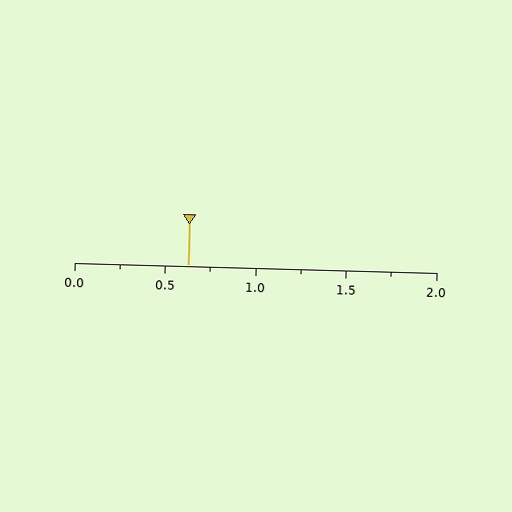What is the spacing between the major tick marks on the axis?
The major ticks are spaced 0.5 apart.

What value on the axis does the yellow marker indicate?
The marker indicates approximately 0.62.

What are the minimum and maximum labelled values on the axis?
The axis runs from 0.0 to 2.0.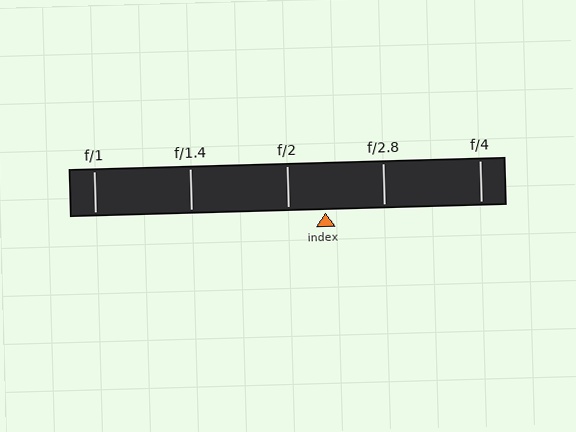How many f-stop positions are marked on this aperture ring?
There are 5 f-stop positions marked.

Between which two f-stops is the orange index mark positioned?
The index mark is between f/2 and f/2.8.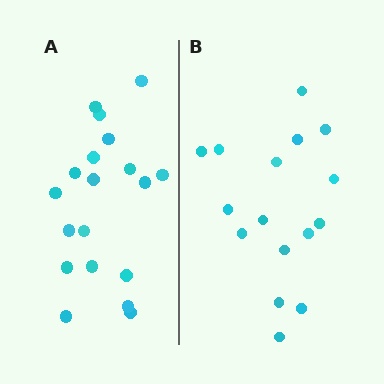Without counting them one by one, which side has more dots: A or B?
Region A (the left region) has more dots.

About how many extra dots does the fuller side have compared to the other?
Region A has just a few more — roughly 2 or 3 more dots than region B.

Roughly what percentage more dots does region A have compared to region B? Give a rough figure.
About 20% more.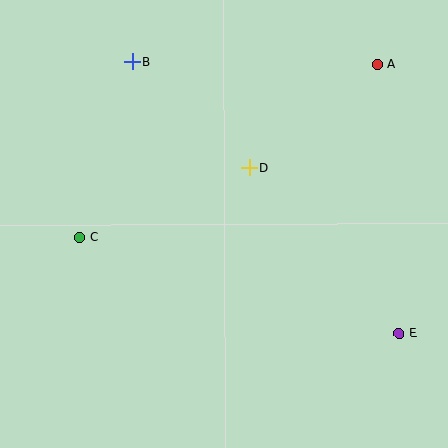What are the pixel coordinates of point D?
Point D is at (249, 168).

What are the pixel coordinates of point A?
Point A is at (378, 65).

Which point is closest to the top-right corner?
Point A is closest to the top-right corner.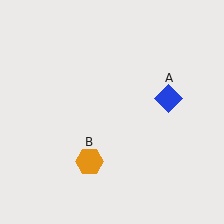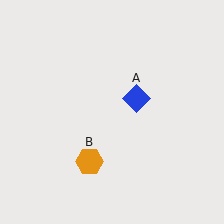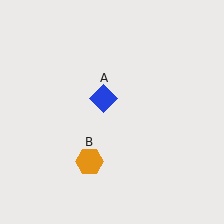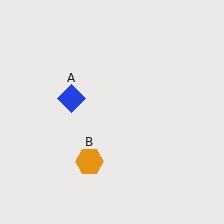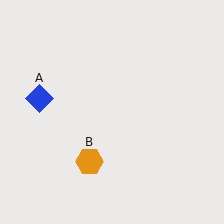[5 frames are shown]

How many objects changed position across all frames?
1 object changed position: blue diamond (object A).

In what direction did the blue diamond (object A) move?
The blue diamond (object A) moved left.